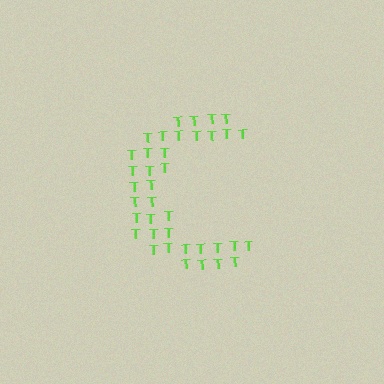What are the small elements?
The small elements are letter T's.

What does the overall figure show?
The overall figure shows the letter C.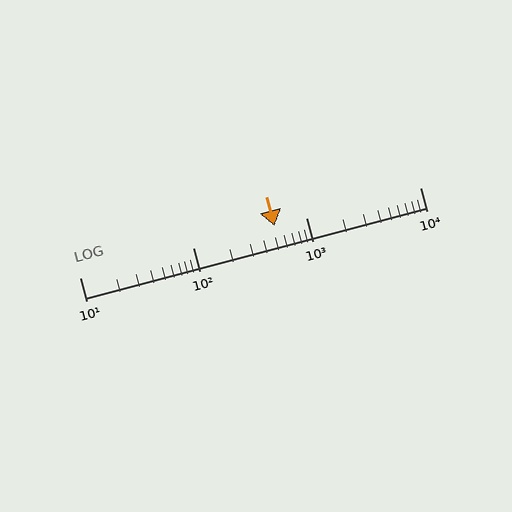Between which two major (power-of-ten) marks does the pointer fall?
The pointer is between 100 and 1000.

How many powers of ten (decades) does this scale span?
The scale spans 3 decades, from 10 to 10000.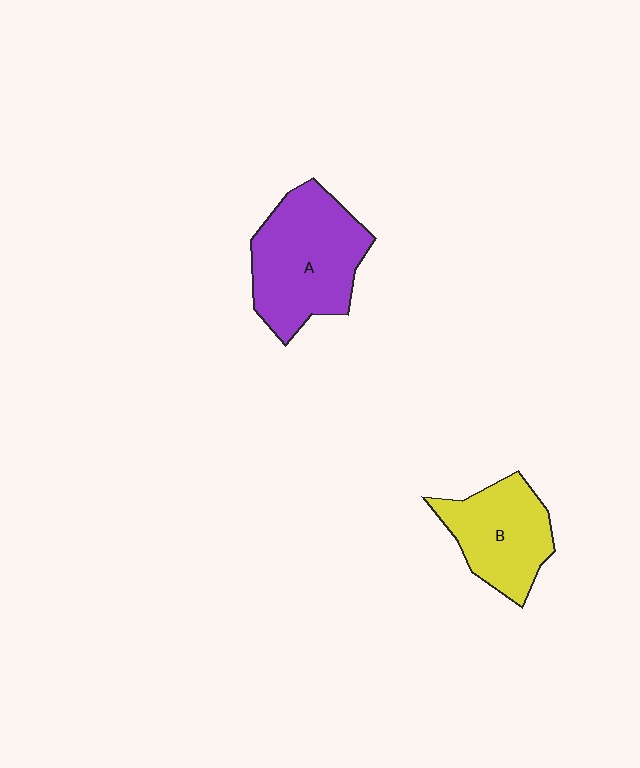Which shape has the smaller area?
Shape B (yellow).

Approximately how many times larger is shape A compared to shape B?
Approximately 1.4 times.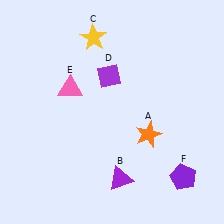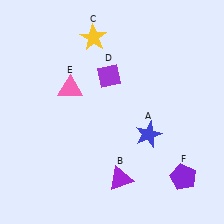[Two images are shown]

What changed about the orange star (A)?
In Image 1, A is orange. In Image 2, it changed to blue.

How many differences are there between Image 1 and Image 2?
There is 1 difference between the two images.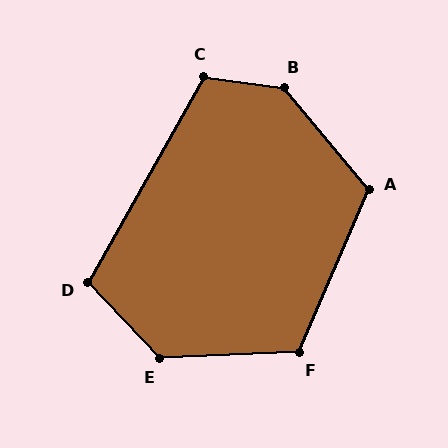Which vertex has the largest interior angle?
B, at approximately 138 degrees.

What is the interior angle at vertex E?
Approximately 131 degrees (obtuse).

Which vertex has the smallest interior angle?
D, at approximately 107 degrees.